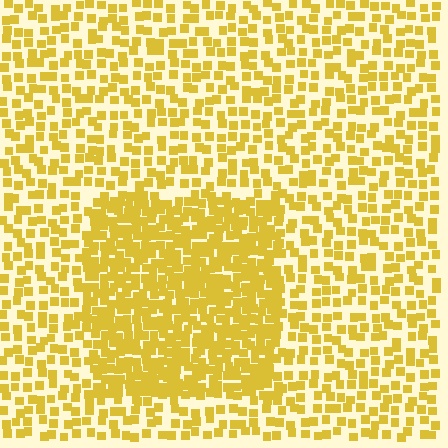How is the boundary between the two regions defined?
The boundary is defined by a change in element density (approximately 2.1x ratio). All elements are the same color, size, and shape.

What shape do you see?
I see a rectangle.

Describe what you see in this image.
The image contains small yellow elements arranged at two different densities. A rectangle-shaped region is visible where the elements are more densely packed than the surrounding area.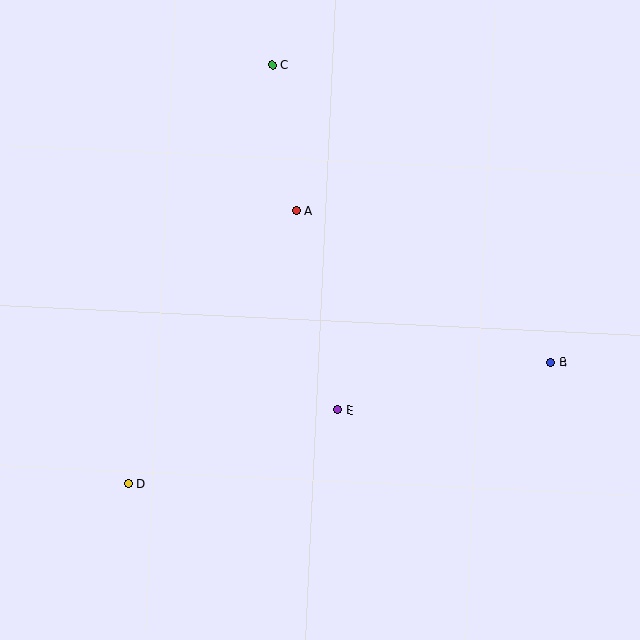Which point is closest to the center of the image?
Point E at (337, 410) is closest to the center.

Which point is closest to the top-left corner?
Point C is closest to the top-left corner.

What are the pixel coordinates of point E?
Point E is at (337, 410).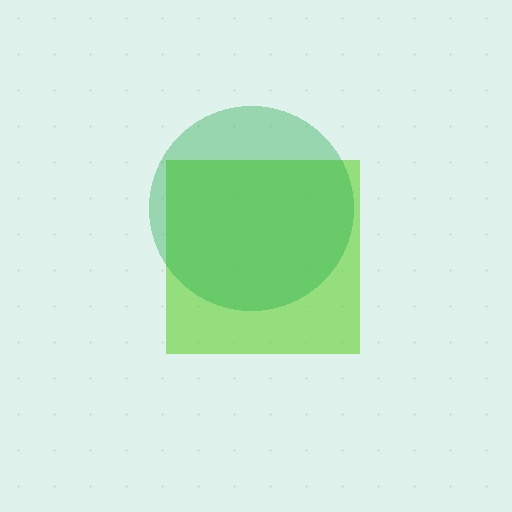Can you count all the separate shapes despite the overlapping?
Yes, there are 2 separate shapes.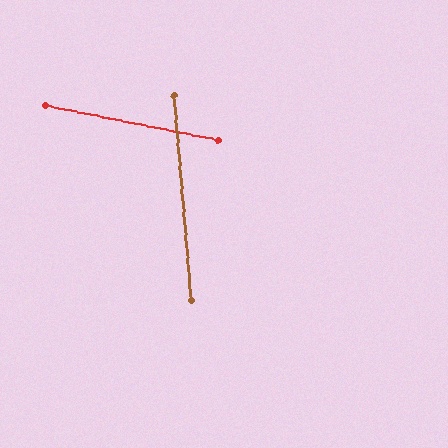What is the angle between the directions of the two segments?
Approximately 74 degrees.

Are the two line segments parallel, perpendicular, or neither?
Neither parallel nor perpendicular — they differ by about 74°.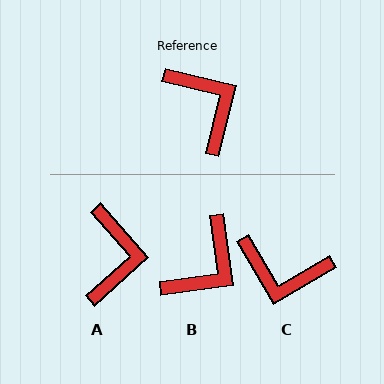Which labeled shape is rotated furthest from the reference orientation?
C, about 136 degrees away.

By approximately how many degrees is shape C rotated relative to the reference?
Approximately 136 degrees clockwise.